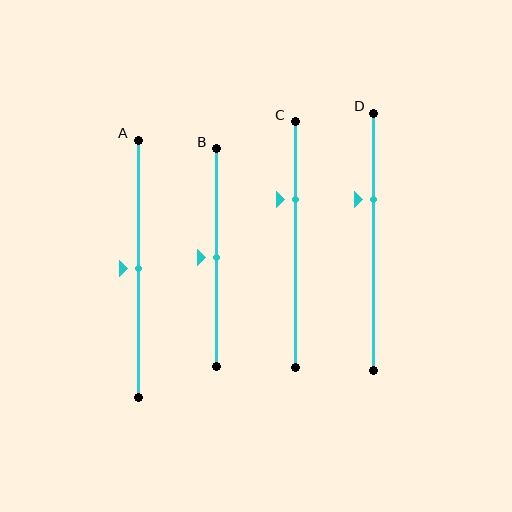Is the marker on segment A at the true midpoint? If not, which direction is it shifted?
Yes, the marker on segment A is at the true midpoint.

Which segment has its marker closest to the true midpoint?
Segment A has its marker closest to the true midpoint.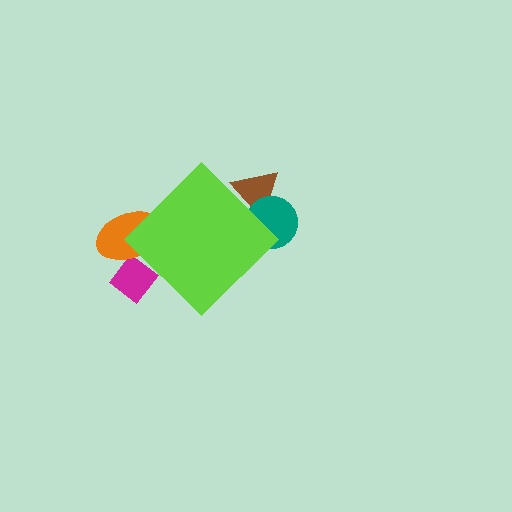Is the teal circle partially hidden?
Yes, the teal circle is partially hidden behind the lime diamond.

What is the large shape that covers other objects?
A lime diamond.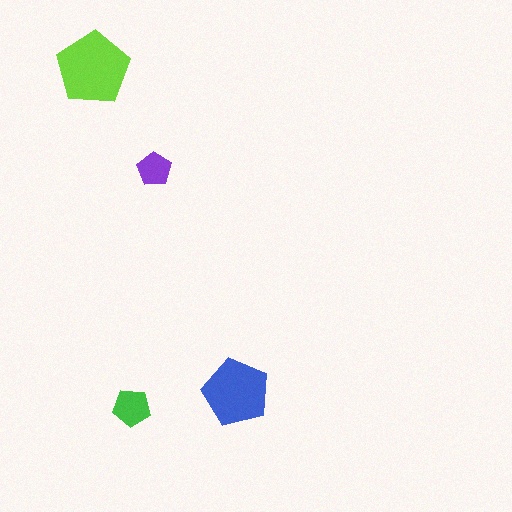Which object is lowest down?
The green pentagon is bottommost.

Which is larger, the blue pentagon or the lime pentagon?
The lime one.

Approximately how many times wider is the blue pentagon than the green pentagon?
About 2 times wider.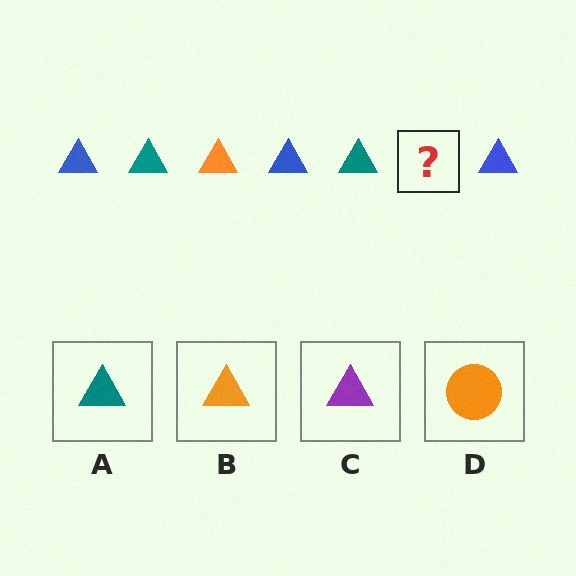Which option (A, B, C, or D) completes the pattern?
B.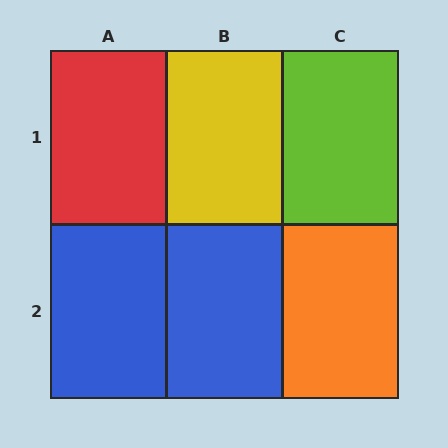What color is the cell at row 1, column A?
Red.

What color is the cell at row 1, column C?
Lime.